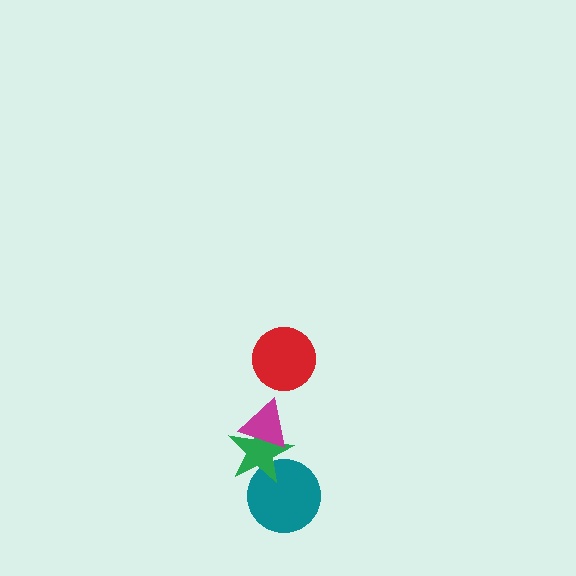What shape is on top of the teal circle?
The green star is on top of the teal circle.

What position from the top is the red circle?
The red circle is 1st from the top.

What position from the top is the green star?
The green star is 3rd from the top.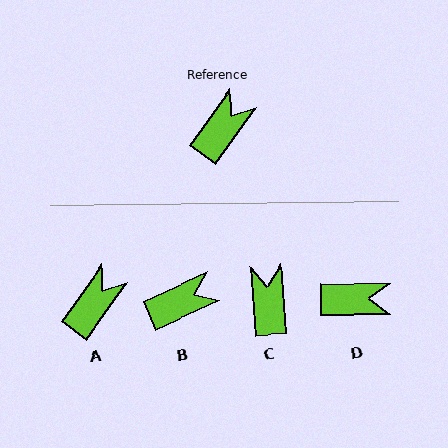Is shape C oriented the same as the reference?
No, it is off by about 40 degrees.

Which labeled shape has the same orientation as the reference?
A.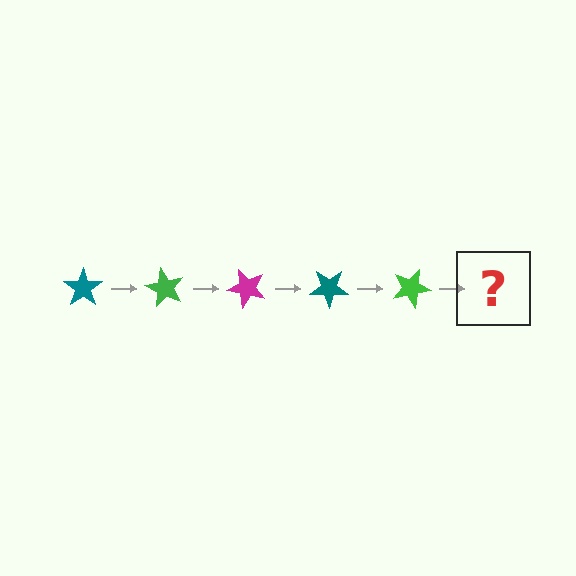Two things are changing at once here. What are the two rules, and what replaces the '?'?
The two rules are that it rotates 60 degrees each step and the color cycles through teal, green, and magenta. The '?' should be a magenta star, rotated 300 degrees from the start.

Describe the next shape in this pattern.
It should be a magenta star, rotated 300 degrees from the start.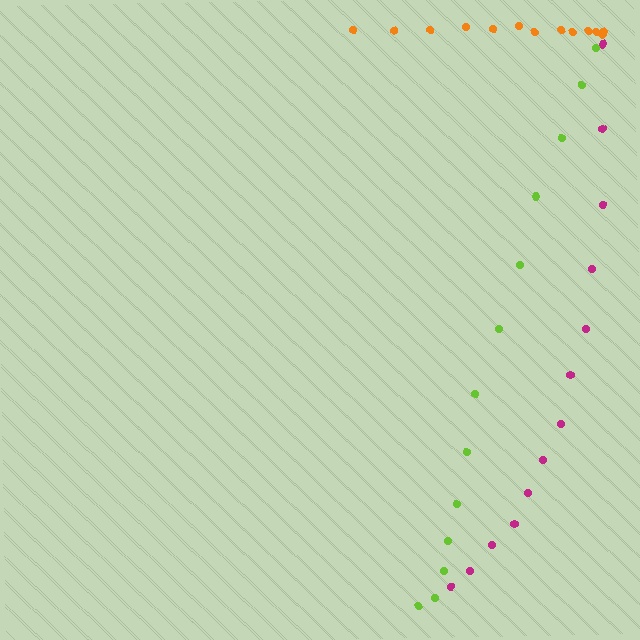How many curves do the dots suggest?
There are 3 distinct paths.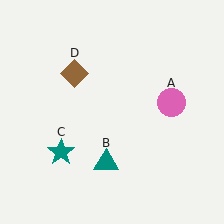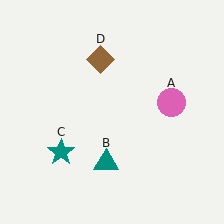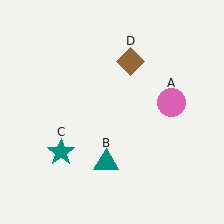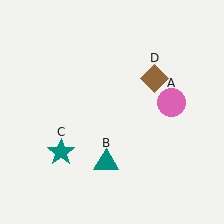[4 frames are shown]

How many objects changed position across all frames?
1 object changed position: brown diamond (object D).